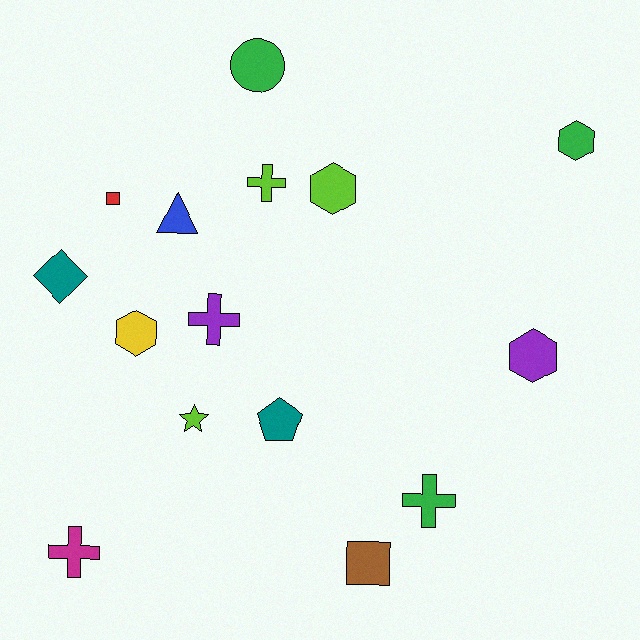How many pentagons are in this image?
There is 1 pentagon.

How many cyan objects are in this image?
There are no cyan objects.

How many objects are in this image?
There are 15 objects.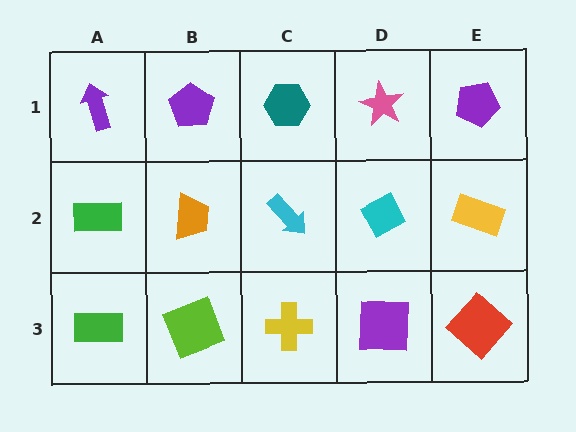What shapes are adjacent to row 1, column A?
A green rectangle (row 2, column A), a purple pentagon (row 1, column B).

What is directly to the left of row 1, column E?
A pink star.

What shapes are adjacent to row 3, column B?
An orange trapezoid (row 2, column B), a green rectangle (row 3, column A), a yellow cross (row 3, column C).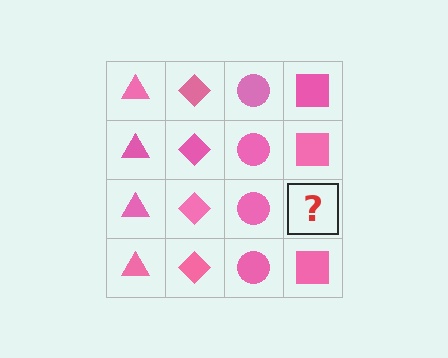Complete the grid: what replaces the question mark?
The question mark should be replaced with a pink square.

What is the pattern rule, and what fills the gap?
The rule is that each column has a consistent shape. The gap should be filled with a pink square.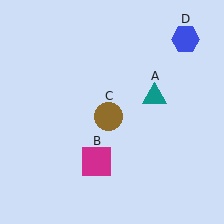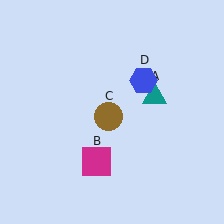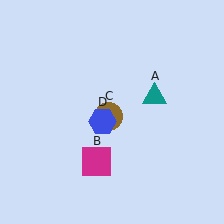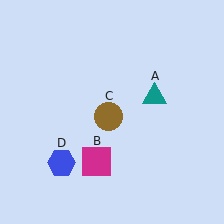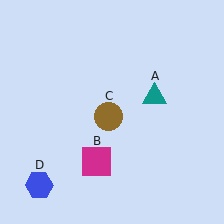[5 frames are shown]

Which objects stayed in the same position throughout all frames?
Teal triangle (object A) and magenta square (object B) and brown circle (object C) remained stationary.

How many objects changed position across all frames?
1 object changed position: blue hexagon (object D).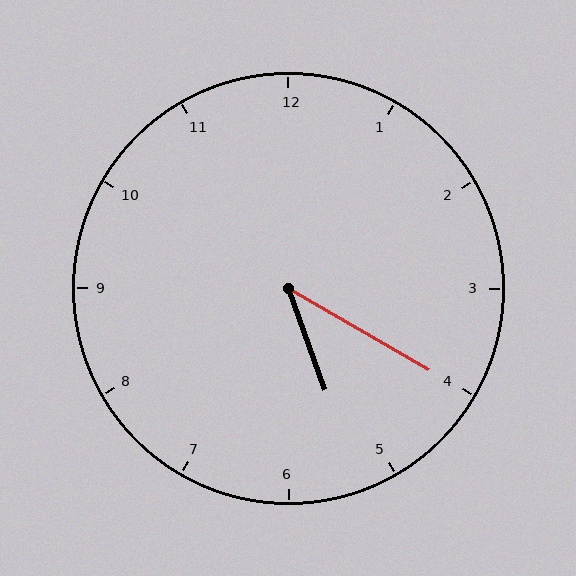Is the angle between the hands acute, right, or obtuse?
It is acute.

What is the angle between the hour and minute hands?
Approximately 40 degrees.